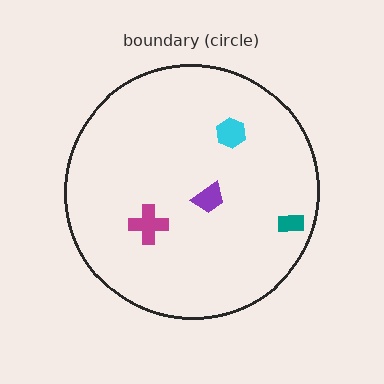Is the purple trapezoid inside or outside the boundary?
Inside.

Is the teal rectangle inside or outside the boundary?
Inside.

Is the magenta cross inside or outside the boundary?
Inside.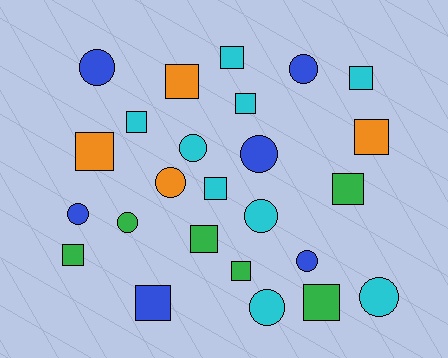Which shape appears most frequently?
Square, with 14 objects.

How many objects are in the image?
There are 25 objects.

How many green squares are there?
There are 5 green squares.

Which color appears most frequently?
Cyan, with 9 objects.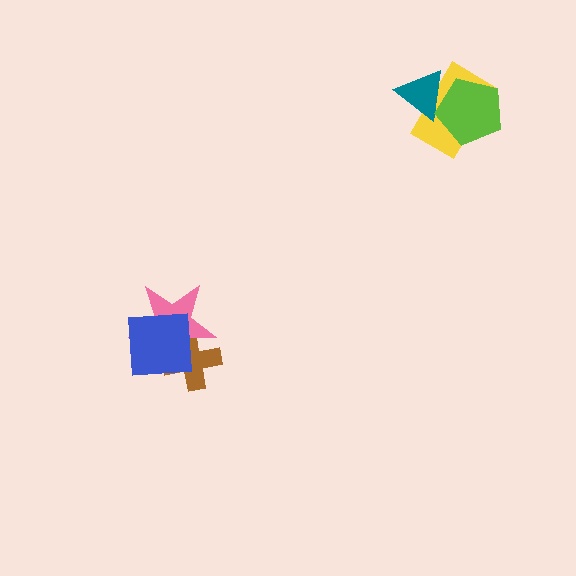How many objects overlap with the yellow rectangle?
2 objects overlap with the yellow rectangle.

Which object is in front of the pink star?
The blue square is in front of the pink star.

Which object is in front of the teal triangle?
The lime pentagon is in front of the teal triangle.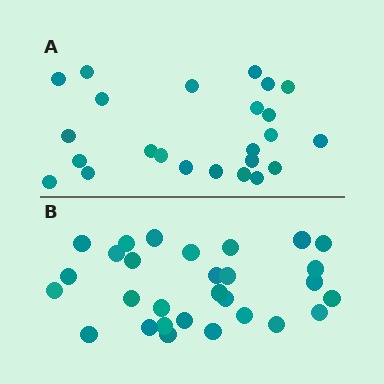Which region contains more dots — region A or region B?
Region B (the bottom region) has more dots.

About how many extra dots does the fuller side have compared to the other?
Region B has about 5 more dots than region A.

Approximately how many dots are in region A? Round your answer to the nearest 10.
About 20 dots. (The exact count is 24, which rounds to 20.)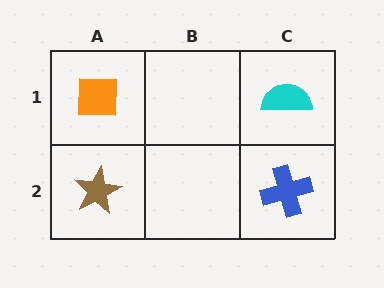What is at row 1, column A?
An orange square.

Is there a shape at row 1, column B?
No, that cell is empty.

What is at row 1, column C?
A cyan semicircle.